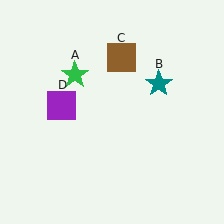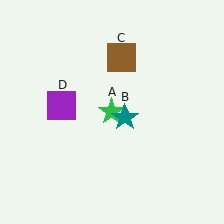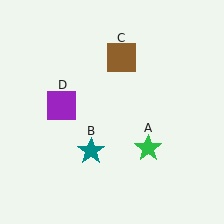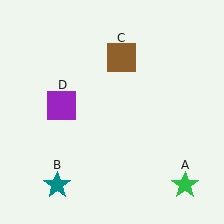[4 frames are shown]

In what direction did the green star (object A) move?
The green star (object A) moved down and to the right.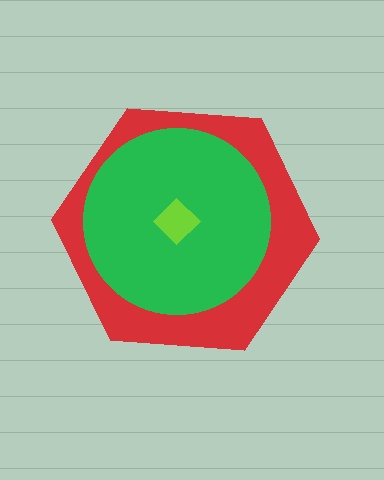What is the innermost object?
The lime diamond.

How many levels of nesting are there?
3.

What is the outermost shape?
The red hexagon.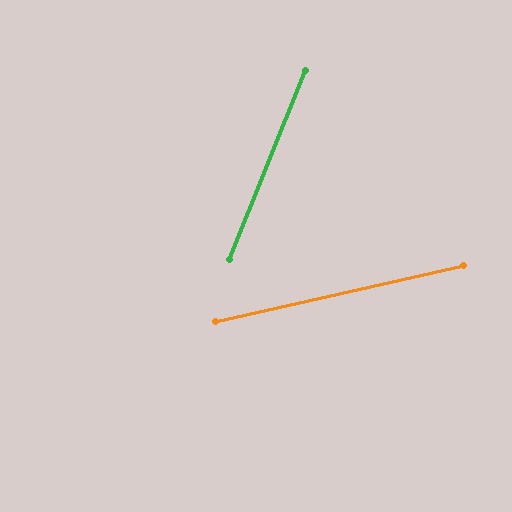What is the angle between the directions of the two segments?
Approximately 55 degrees.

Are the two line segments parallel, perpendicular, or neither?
Neither parallel nor perpendicular — they differ by about 55°.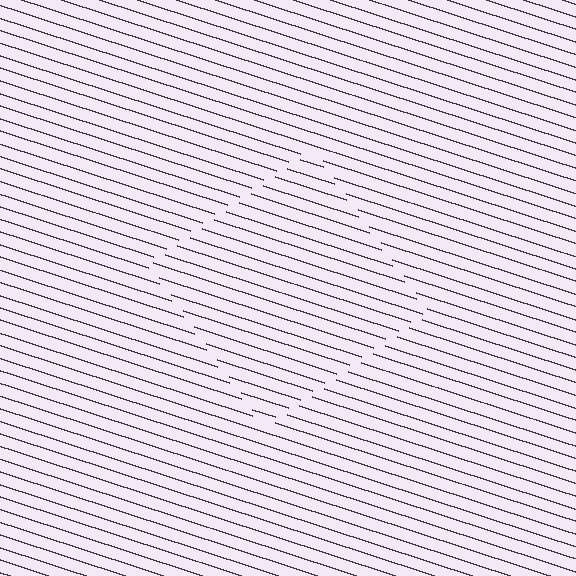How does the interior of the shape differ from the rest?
The interior of the shape contains the same grating, shifted by half a period — the contour is defined by the phase discontinuity where line-ends from the inner and outer gratings abut.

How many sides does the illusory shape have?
4 sides — the line-ends trace a square.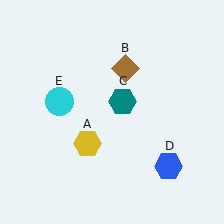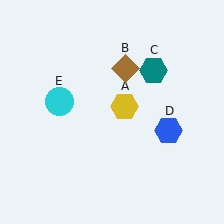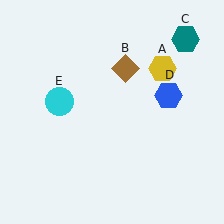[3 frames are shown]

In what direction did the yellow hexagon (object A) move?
The yellow hexagon (object A) moved up and to the right.